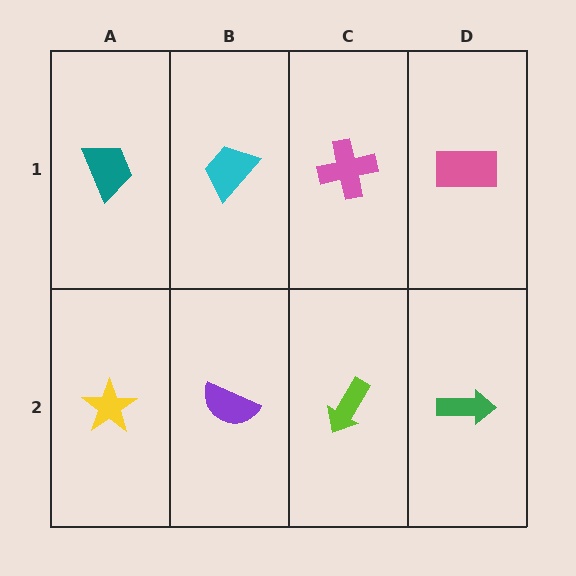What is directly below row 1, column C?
A lime arrow.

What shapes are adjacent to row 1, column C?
A lime arrow (row 2, column C), a cyan trapezoid (row 1, column B), a pink rectangle (row 1, column D).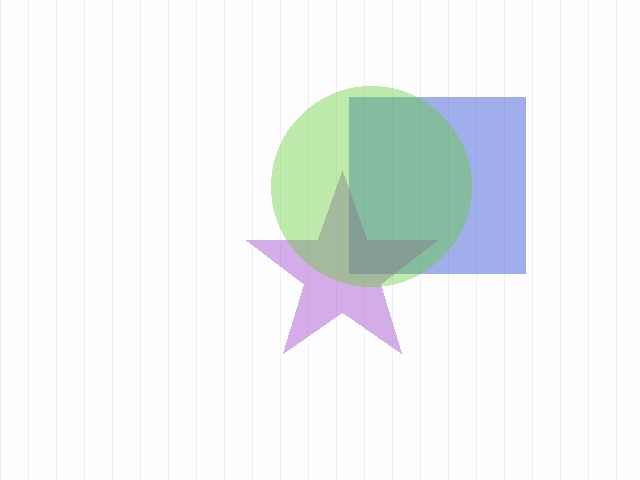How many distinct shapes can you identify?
There are 3 distinct shapes: a blue square, a purple star, a lime circle.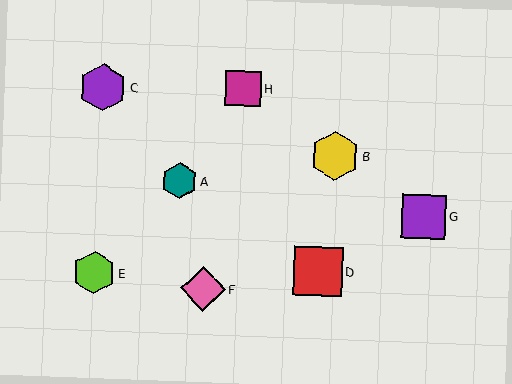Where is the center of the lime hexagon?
The center of the lime hexagon is at (94, 273).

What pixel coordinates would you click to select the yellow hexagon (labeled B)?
Click at (335, 156) to select the yellow hexagon B.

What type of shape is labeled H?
Shape H is a magenta square.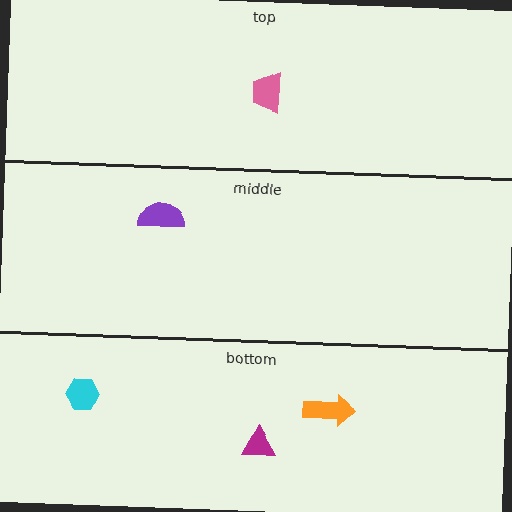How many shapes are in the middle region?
1.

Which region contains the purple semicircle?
The middle region.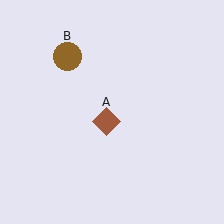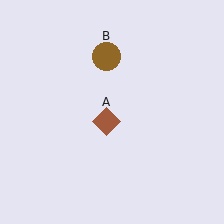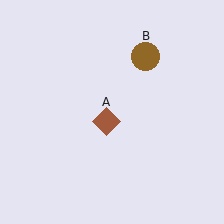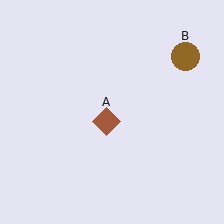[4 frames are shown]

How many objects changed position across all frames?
1 object changed position: brown circle (object B).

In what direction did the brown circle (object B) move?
The brown circle (object B) moved right.